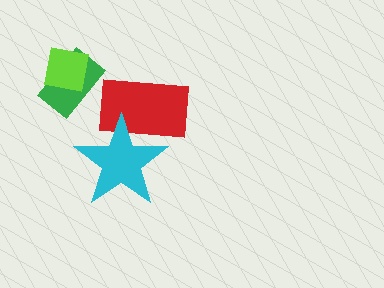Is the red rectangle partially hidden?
Yes, it is partially covered by another shape.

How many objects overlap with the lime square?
1 object overlaps with the lime square.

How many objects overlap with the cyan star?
1 object overlaps with the cyan star.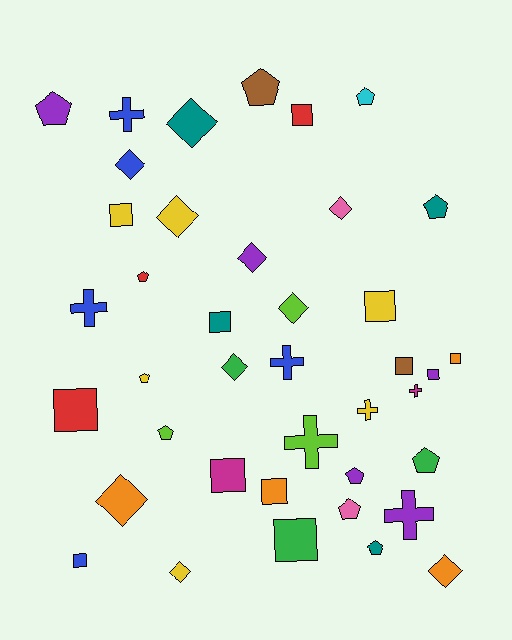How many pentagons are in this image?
There are 11 pentagons.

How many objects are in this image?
There are 40 objects.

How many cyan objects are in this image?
There is 1 cyan object.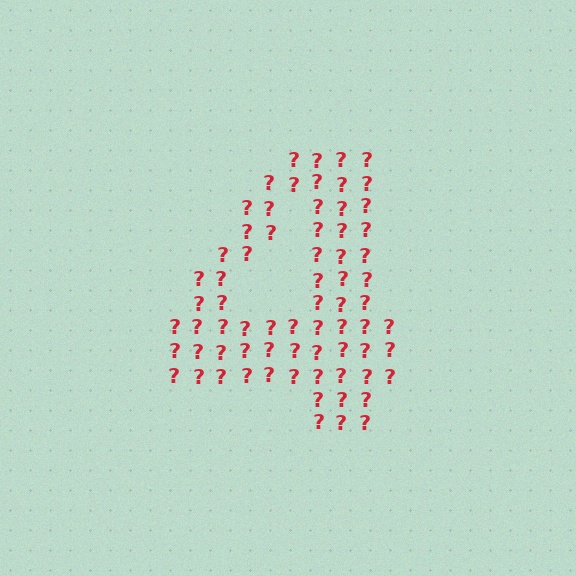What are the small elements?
The small elements are question marks.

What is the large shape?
The large shape is the digit 4.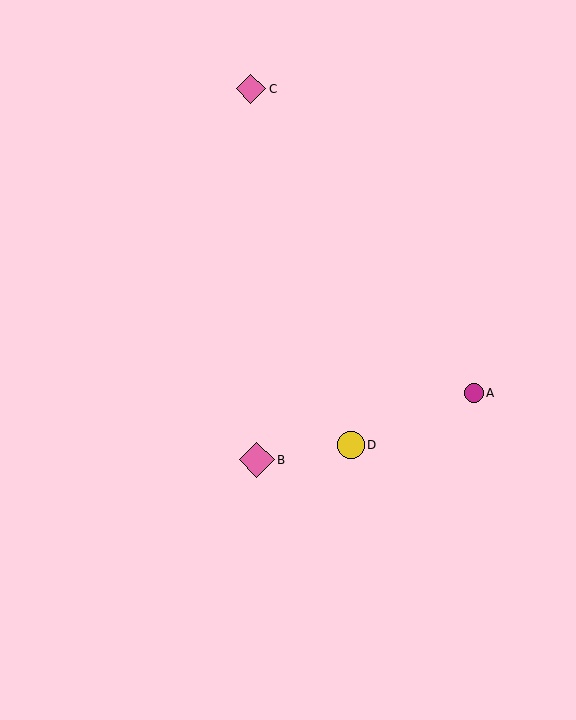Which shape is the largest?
The pink diamond (labeled B) is the largest.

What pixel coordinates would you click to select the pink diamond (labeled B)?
Click at (257, 460) to select the pink diamond B.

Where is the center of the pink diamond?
The center of the pink diamond is at (251, 89).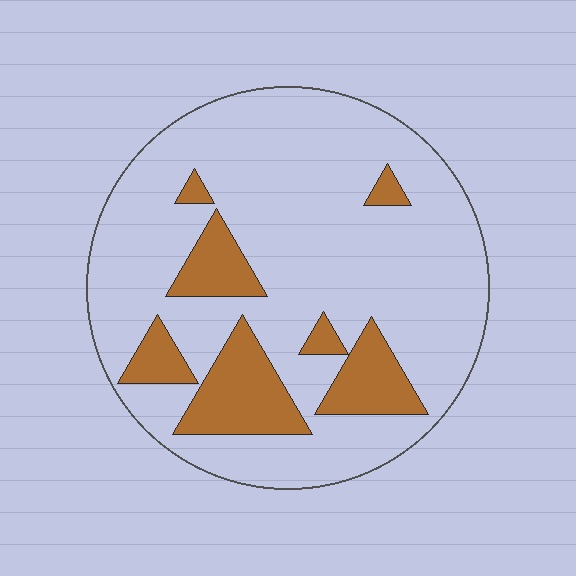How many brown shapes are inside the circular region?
7.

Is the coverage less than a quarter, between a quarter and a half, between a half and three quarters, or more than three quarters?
Less than a quarter.